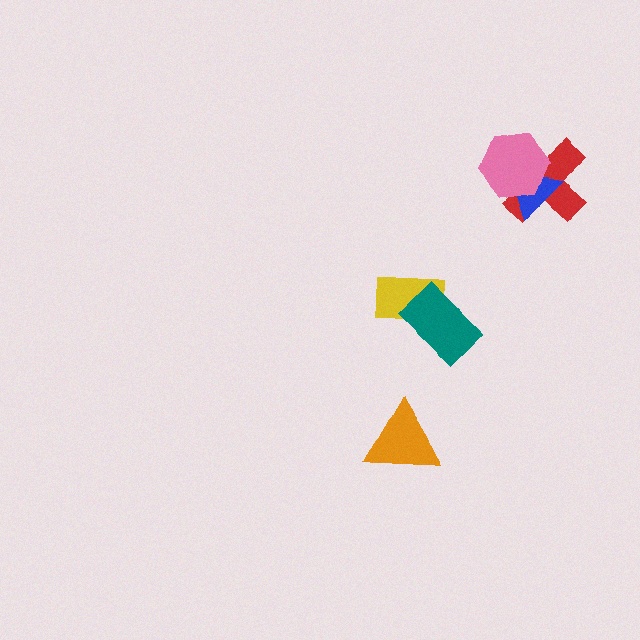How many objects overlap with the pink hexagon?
2 objects overlap with the pink hexagon.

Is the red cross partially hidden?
Yes, it is partially covered by another shape.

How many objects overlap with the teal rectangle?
1 object overlaps with the teal rectangle.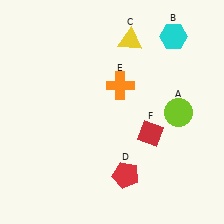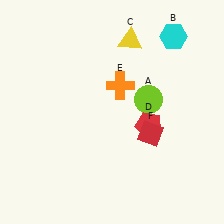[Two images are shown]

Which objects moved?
The objects that moved are: the lime circle (A), the red pentagon (D).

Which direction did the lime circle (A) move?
The lime circle (A) moved left.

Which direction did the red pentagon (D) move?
The red pentagon (D) moved up.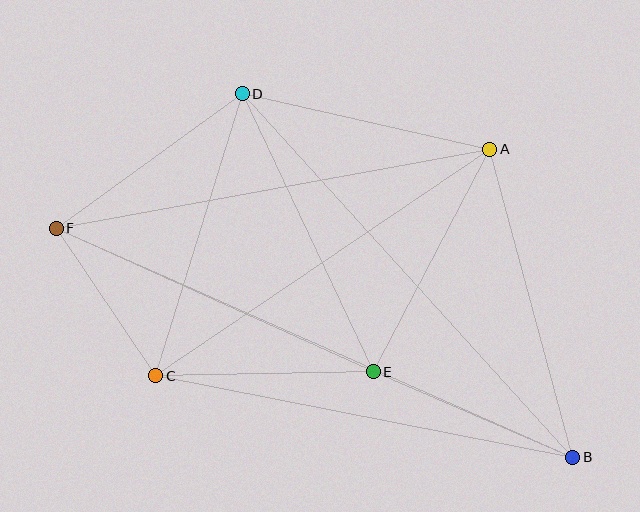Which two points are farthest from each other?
Points B and F are farthest from each other.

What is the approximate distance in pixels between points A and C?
The distance between A and C is approximately 404 pixels.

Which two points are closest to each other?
Points C and F are closest to each other.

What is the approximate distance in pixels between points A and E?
The distance between A and E is approximately 251 pixels.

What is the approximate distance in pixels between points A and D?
The distance between A and D is approximately 254 pixels.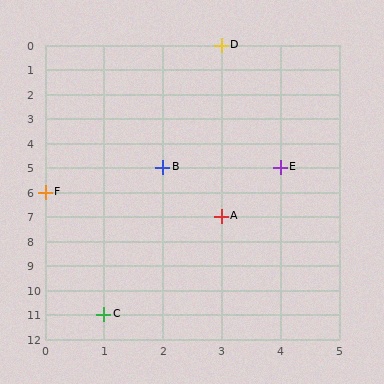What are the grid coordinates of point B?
Point B is at grid coordinates (2, 5).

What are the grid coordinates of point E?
Point E is at grid coordinates (4, 5).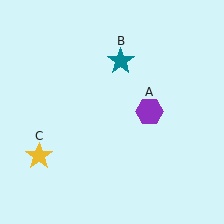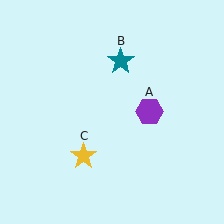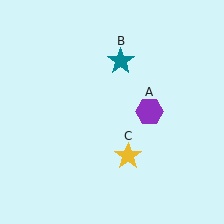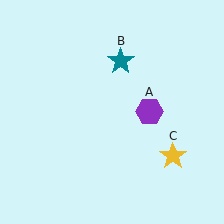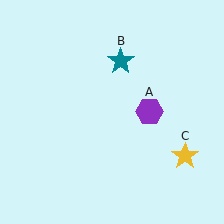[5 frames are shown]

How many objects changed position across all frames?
1 object changed position: yellow star (object C).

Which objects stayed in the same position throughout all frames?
Purple hexagon (object A) and teal star (object B) remained stationary.